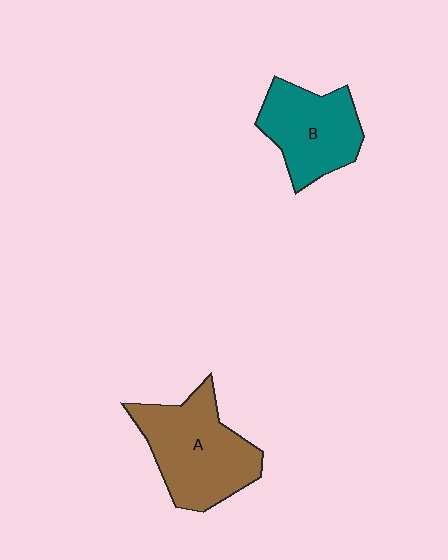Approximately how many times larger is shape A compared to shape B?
Approximately 1.3 times.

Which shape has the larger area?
Shape A (brown).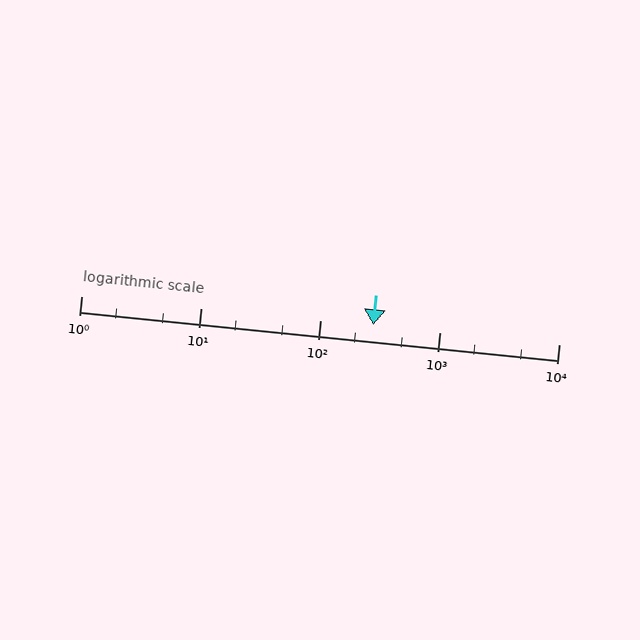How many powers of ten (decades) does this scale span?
The scale spans 4 decades, from 1 to 10000.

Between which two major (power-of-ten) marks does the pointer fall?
The pointer is between 100 and 1000.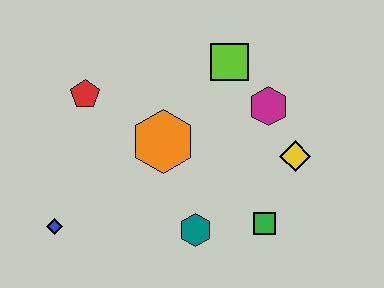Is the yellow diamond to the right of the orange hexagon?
Yes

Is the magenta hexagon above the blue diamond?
Yes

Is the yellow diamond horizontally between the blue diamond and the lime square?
No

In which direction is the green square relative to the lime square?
The green square is below the lime square.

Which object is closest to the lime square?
The magenta hexagon is closest to the lime square.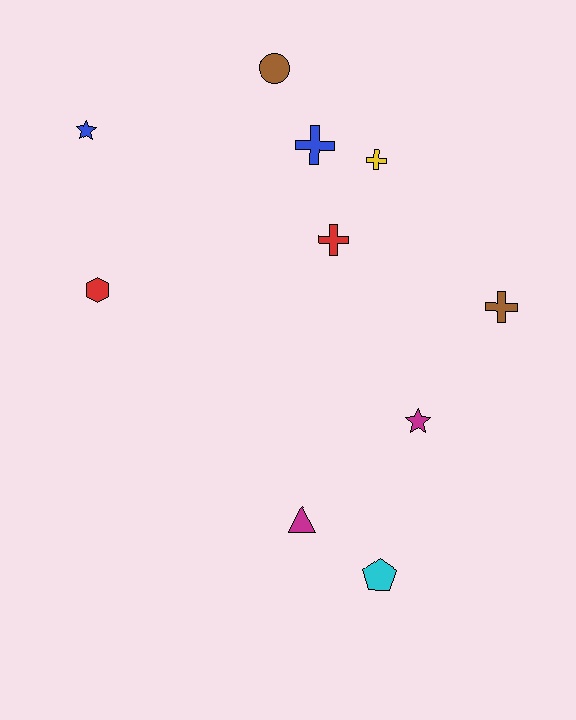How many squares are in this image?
There are no squares.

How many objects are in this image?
There are 10 objects.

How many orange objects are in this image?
There are no orange objects.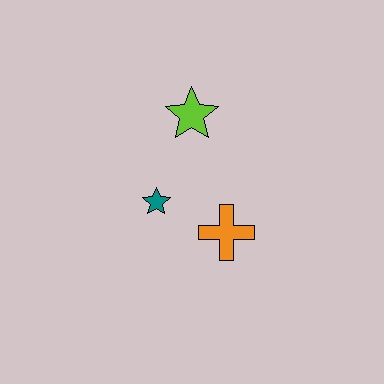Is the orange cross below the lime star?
Yes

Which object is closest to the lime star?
The teal star is closest to the lime star.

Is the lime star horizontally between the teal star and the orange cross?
Yes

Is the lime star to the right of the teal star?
Yes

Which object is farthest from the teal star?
The lime star is farthest from the teal star.